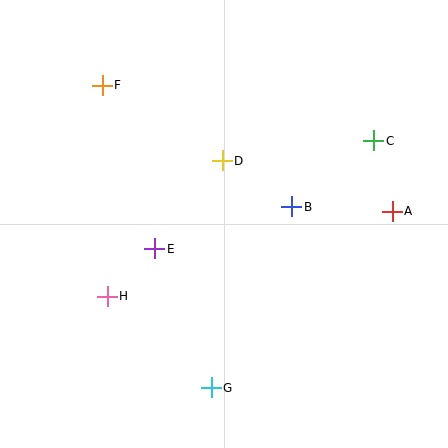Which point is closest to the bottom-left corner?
Point H is closest to the bottom-left corner.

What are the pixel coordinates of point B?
Point B is at (292, 207).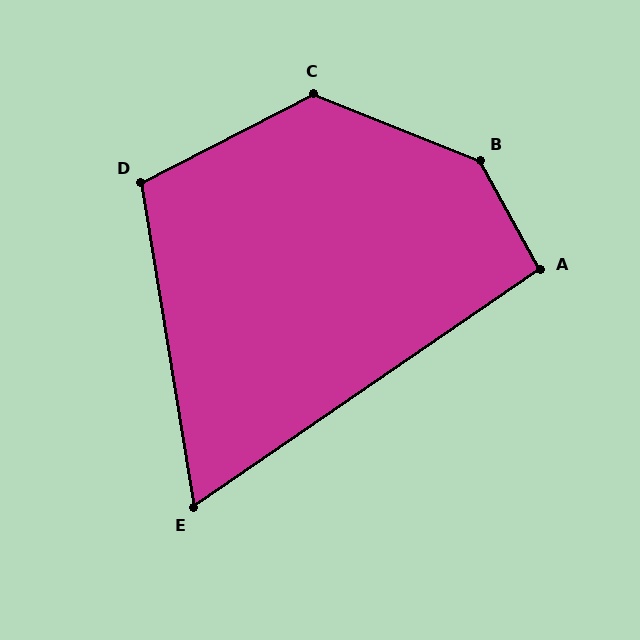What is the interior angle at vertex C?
Approximately 131 degrees (obtuse).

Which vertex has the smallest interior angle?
E, at approximately 65 degrees.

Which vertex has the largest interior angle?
B, at approximately 141 degrees.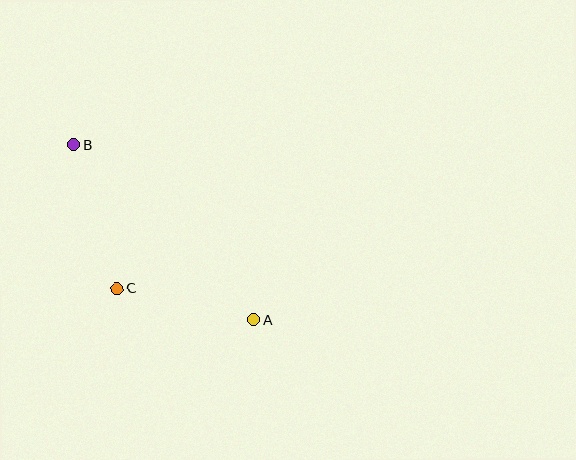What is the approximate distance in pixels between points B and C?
The distance between B and C is approximately 150 pixels.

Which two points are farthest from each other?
Points A and B are farthest from each other.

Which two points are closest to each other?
Points A and C are closest to each other.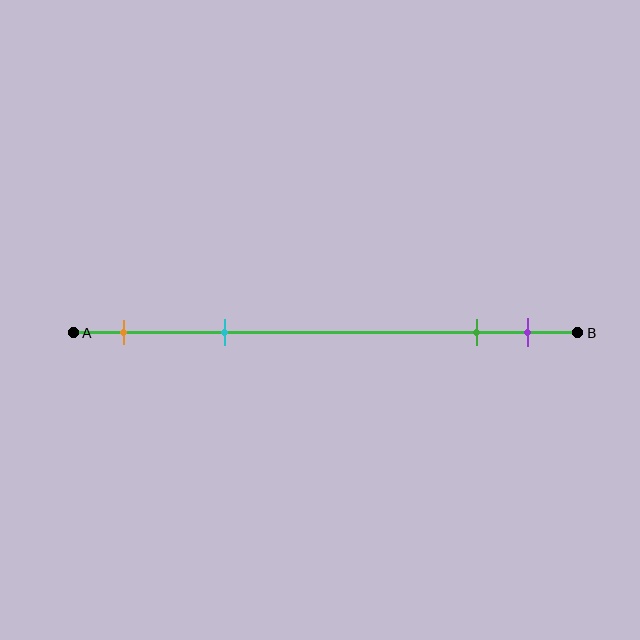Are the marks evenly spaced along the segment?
No, the marks are not evenly spaced.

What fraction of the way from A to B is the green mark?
The green mark is approximately 80% (0.8) of the way from A to B.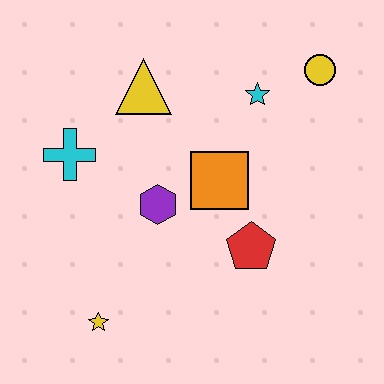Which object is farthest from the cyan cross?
The yellow circle is farthest from the cyan cross.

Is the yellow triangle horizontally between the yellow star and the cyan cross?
No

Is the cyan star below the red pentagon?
No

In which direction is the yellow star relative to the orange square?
The yellow star is below the orange square.